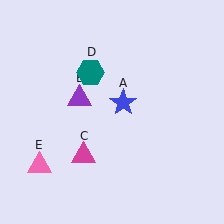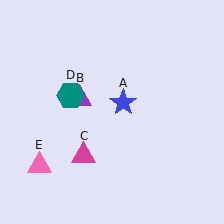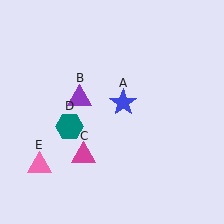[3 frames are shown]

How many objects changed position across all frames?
1 object changed position: teal hexagon (object D).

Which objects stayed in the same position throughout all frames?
Blue star (object A) and purple triangle (object B) and magenta triangle (object C) and pink triangle (object E) remained stationary.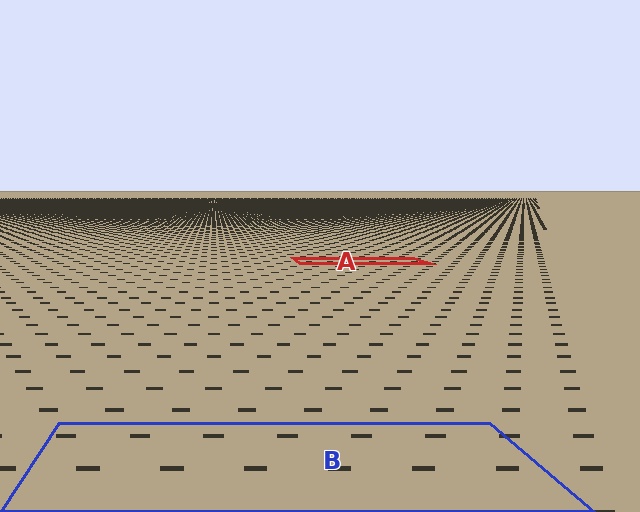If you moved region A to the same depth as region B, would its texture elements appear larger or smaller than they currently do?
They would appear larger. At a closer depth, the same texture elements are projected at a bigger on-screen size.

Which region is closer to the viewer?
Region B is closer. The texture elements there are larger and more spread out.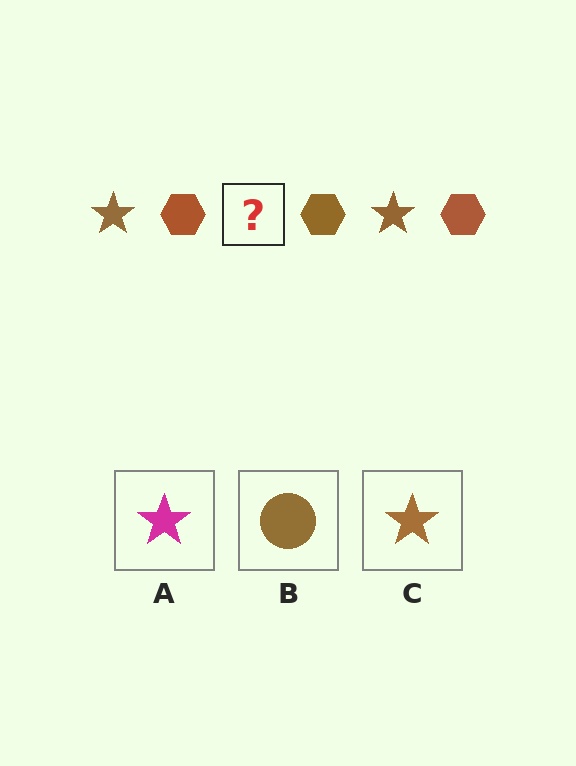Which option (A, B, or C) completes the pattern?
C.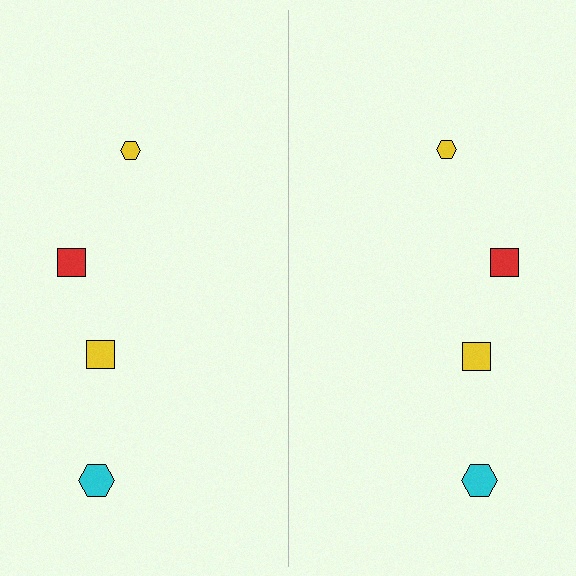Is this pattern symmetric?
Yes, this pattern has bilateral (reflection) symmetry.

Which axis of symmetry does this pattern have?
The pattern has a vertical axis of symmetry running through the center of the image.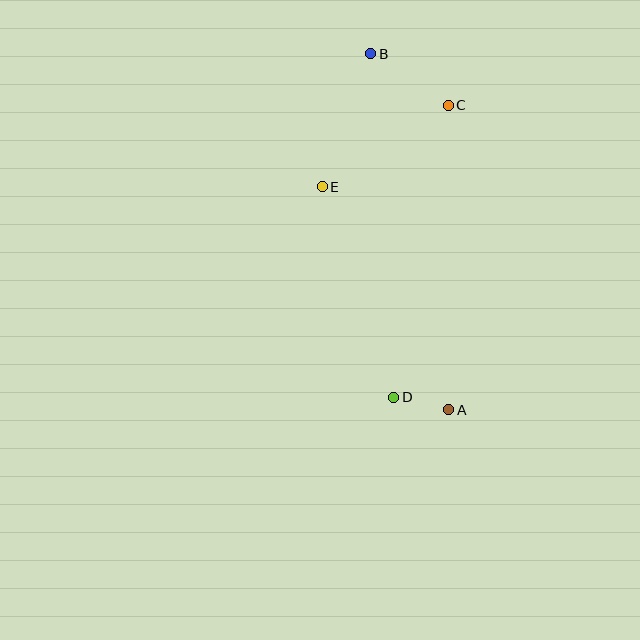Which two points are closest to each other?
Points A and D are closest to each other.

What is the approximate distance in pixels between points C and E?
The distance between C and E is approximately 150 pixels.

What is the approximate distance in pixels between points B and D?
The distance between B and D is approximately 344 pixels.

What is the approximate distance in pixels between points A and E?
The distance between A and E is approximately 257 pixels.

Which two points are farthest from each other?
Points A and B are farthest from each other.